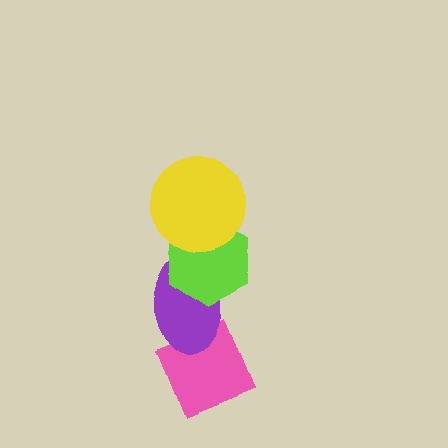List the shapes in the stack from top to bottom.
From top to bottom: the yellow circle, the lime hexagon, the purple ellipse, the pink diamond.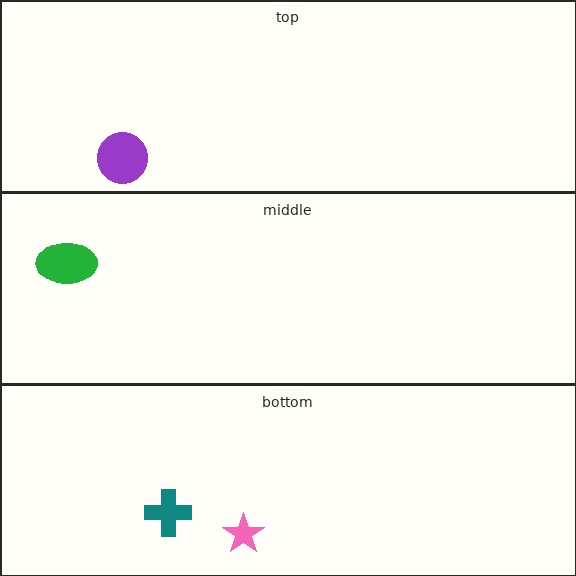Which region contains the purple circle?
The top region.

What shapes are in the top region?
The purple circle.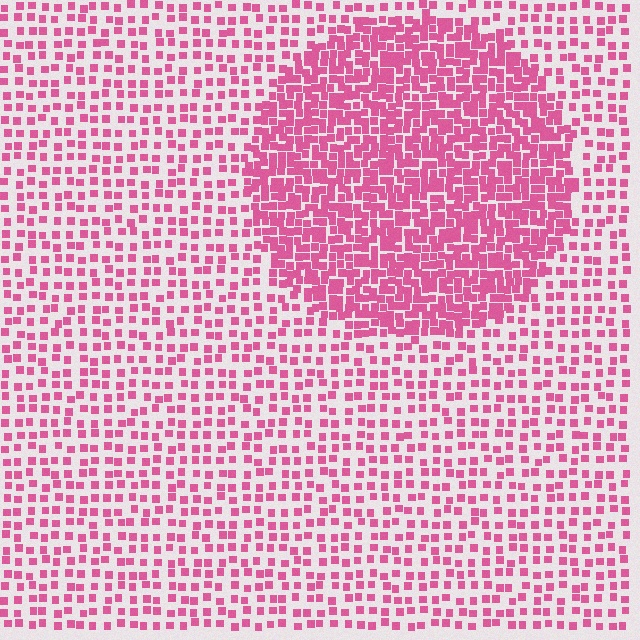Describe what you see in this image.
The image contains small pink elements arranged at two different densities. A circle-shaped region is visible where the elements are more densely packed than the surrounding area.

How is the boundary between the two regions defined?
The boundary is defined by a change in element density (approximately 2.3x ratio). All elements are the same color, size, and shape.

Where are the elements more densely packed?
The elements are more densely packed inside the circle boundary.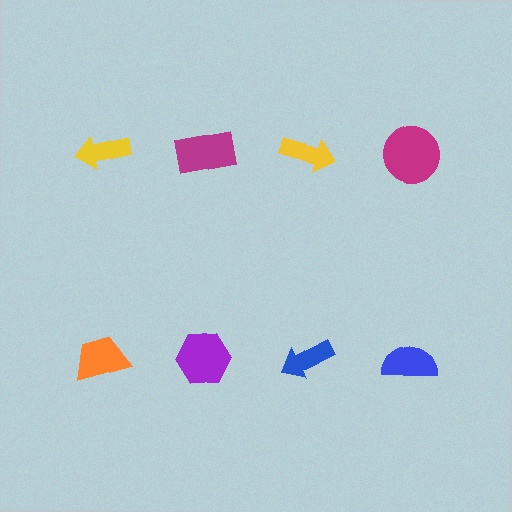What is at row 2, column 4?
A blue semicircle.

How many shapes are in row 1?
4 shapes.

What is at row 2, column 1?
An orange trapezoid.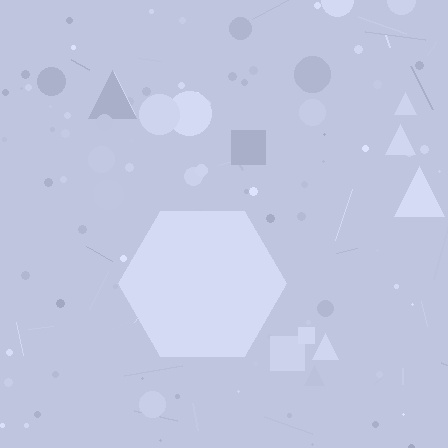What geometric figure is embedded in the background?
A hexagon is embedded in the background.